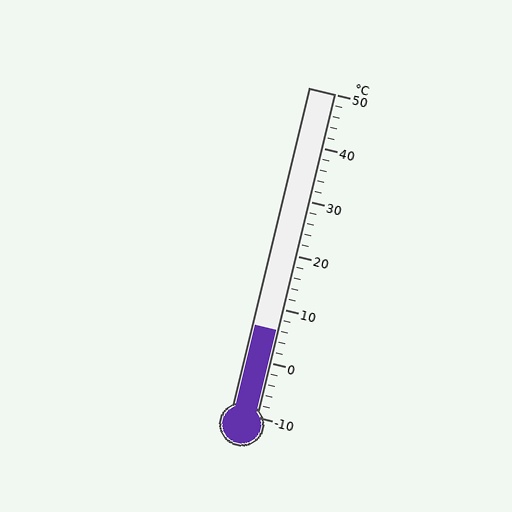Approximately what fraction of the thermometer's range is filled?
The thermometer is filled to approximately 25% of its range.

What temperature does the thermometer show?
The thermometer shows approximately 6°C.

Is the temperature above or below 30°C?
The temperature is below 30°C.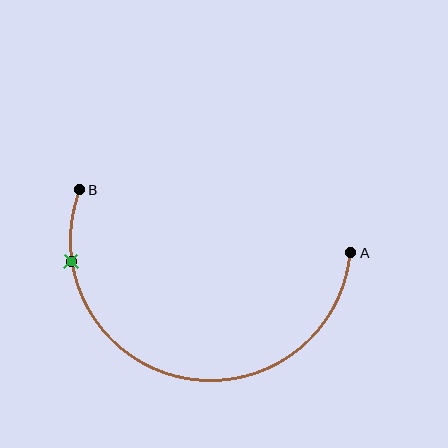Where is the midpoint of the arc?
The arc midpoint is the point on the curve farthest from the straight line joining A and B. It sits below that line.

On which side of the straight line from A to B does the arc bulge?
The arc bulges below the straight line connecting A and B.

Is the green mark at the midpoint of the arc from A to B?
No. The green mark lies on the arc but is closer to endpoint B. The arc midpoint would be at the point on the curve equidistant along the arc from both A and B.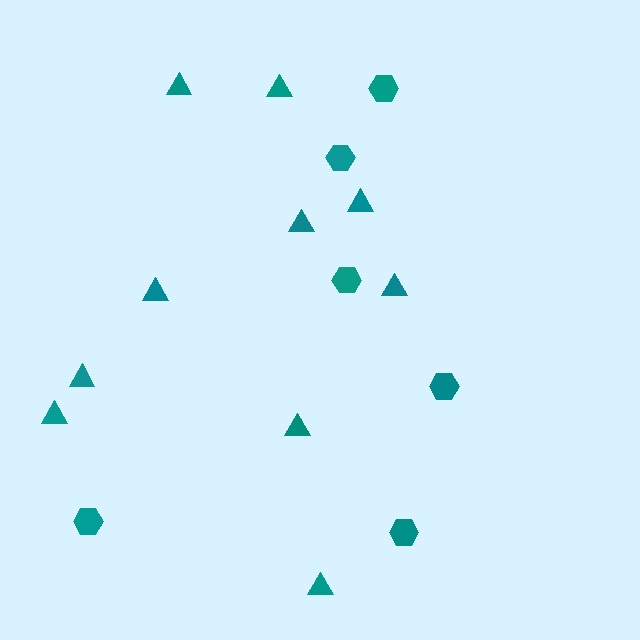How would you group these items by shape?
There are 2 groups: one group of hexagons (6) and one group of triangles (10).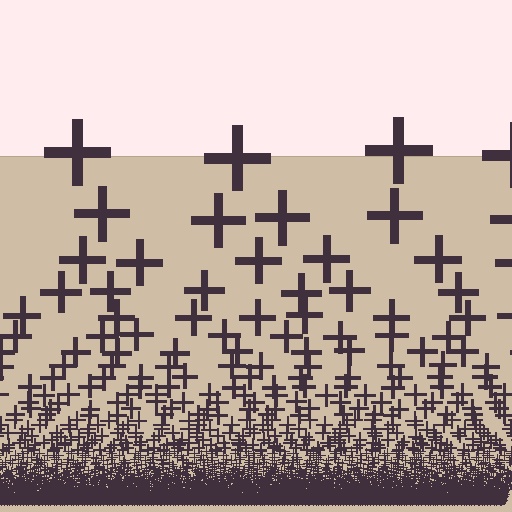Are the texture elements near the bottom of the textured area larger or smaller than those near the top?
Smaller. The gradient is inverted — elements near the bottom are smaller and denser.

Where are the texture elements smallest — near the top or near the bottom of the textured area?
Near the bottom.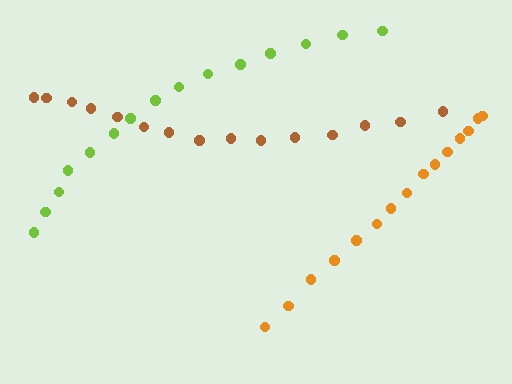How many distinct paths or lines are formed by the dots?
There are 3 distinct paths.